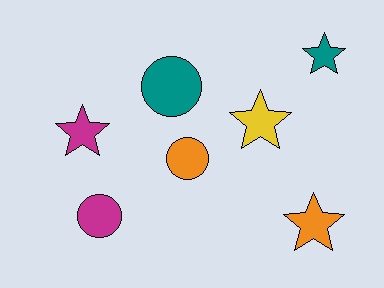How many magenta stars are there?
There is 1 magenta star.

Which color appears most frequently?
Teal, with 2 objects.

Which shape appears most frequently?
Star, with 4 objects.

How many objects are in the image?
There are 7 objects.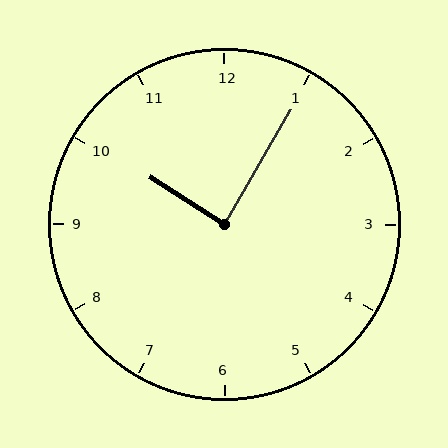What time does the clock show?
10:05.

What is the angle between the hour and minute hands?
Approximately 88 degrees.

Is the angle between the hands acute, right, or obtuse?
It is right.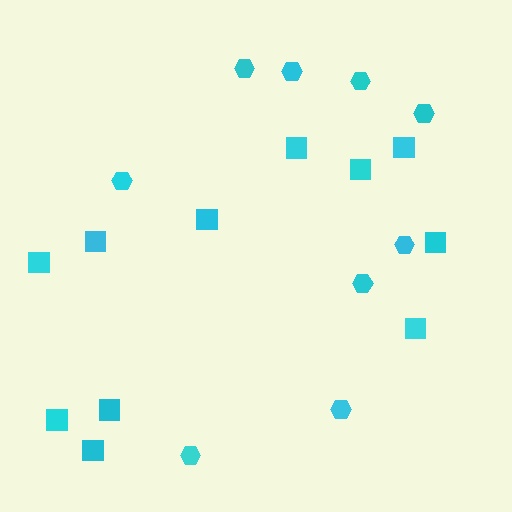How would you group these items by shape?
There are 2 groups: one group of hexagons (9) and one group of squares (11).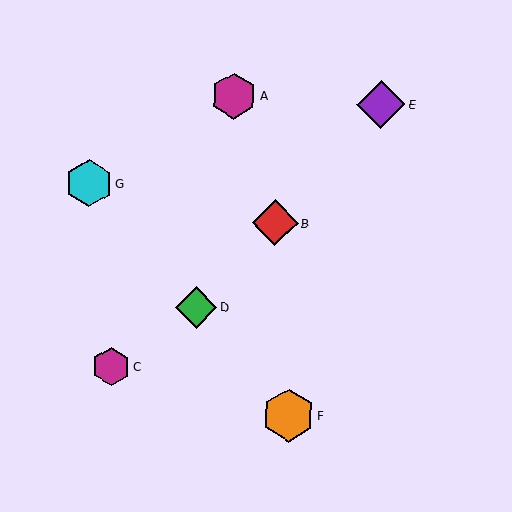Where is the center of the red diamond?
The center of the red diamond is at (275, 223).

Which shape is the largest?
The orange hexagon (labeled F) is the largest.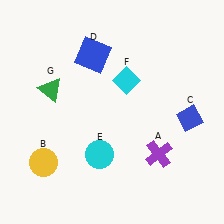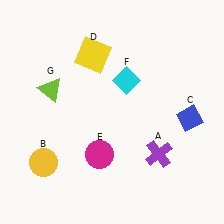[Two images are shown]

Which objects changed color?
D changed from blue to yellow. E changed from cyan to magenta. G changed from green to lime.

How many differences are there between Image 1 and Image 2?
There are 3 differences between the two images.